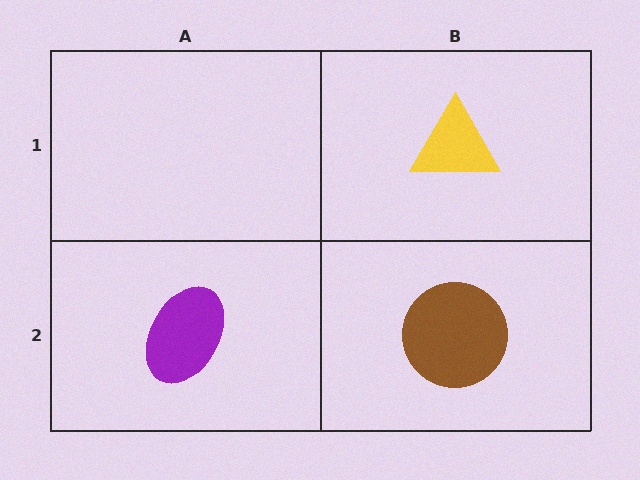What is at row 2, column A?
A purple ellipse.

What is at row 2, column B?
A brown circle.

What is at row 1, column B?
A yellow triangle.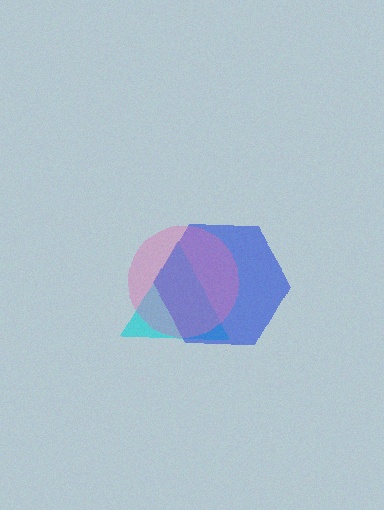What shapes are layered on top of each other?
The layered shapes are: a cyan triangle, a blue hexagon, a pink circle.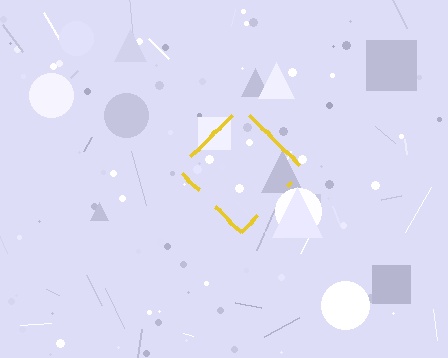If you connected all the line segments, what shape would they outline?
They would outline a diamond.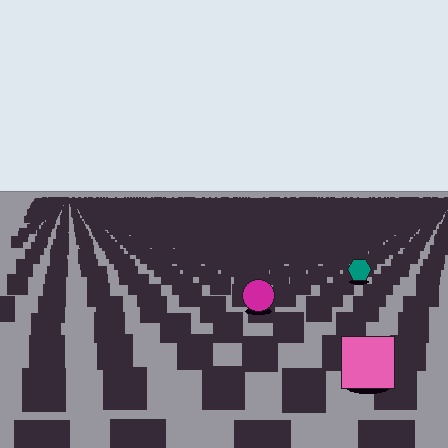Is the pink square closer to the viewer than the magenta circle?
Yes. The pink square is closer — you can tell from the texture gradient: the ground texture is coarser near it.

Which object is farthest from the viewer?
The teal hexagon is farthest from the viewer. It appears smaller and the ground texture around it is denser.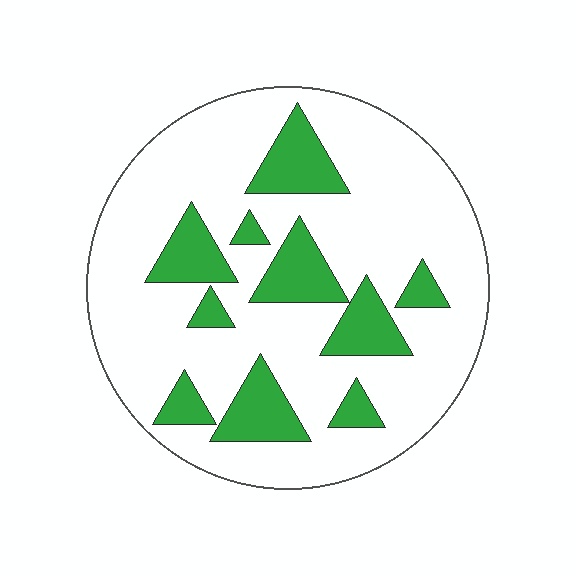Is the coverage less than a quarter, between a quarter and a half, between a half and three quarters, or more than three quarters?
Less than a quarter.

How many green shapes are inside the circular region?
10.